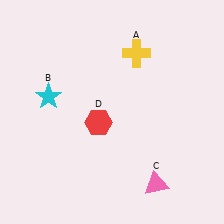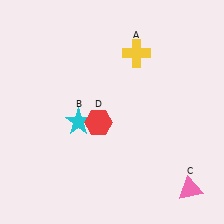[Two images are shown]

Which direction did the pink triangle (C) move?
The pink triangle (C) moved right.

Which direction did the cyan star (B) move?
The cyan star (B) moved right.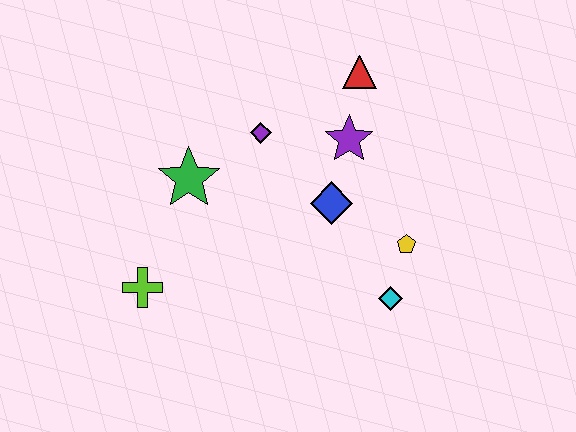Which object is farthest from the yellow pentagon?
The lime cross is farthest from the yellow pentagon.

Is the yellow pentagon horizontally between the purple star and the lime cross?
No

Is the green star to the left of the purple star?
Yes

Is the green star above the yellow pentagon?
Yes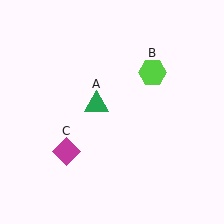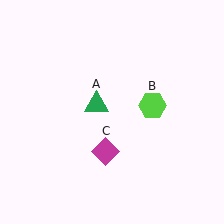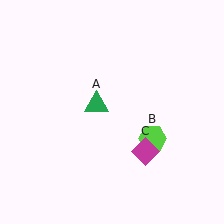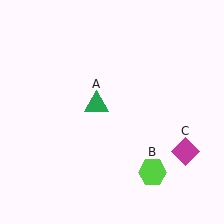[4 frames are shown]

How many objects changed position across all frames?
2 objects changed position: lime hexagon (object B), magenta diamond (object C).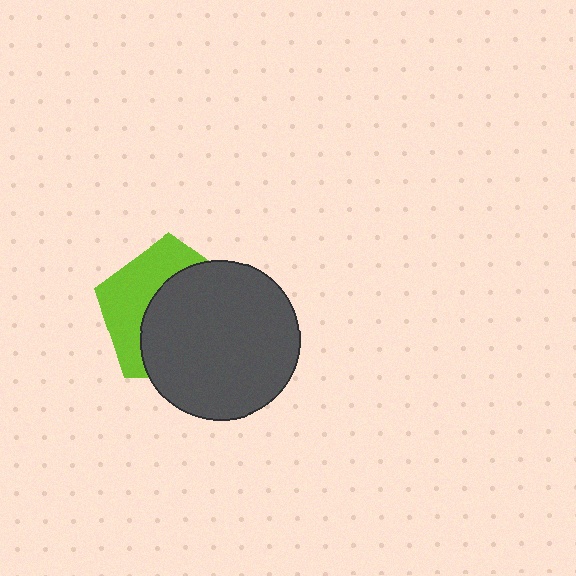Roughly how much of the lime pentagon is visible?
A small part of it is visible (roughly 40%).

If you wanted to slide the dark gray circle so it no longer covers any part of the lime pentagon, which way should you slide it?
Slide it toward the lower-right — that is the most direct way to separate the two shapes.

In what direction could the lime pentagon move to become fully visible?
The lime pentagon could move toward the upper-left. That would shift it out from behind the dark gray circle entirely.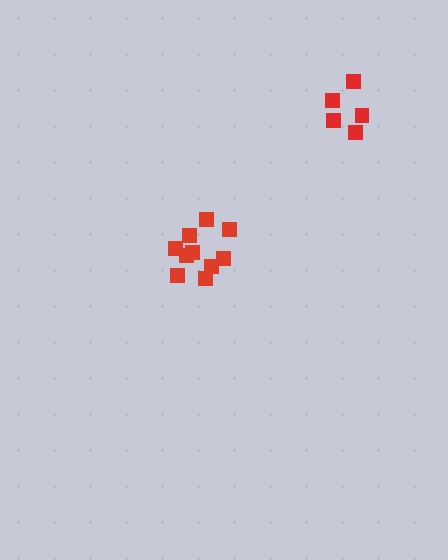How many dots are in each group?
Group 1: 10 dots, Group 2: 5 dots (15 total).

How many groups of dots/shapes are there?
There are 2 groups.